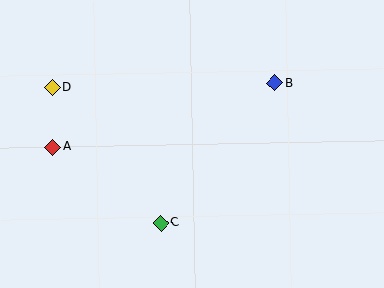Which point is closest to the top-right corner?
Point B is closest to the top-right corner.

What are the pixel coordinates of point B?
Point B is at (275, 83).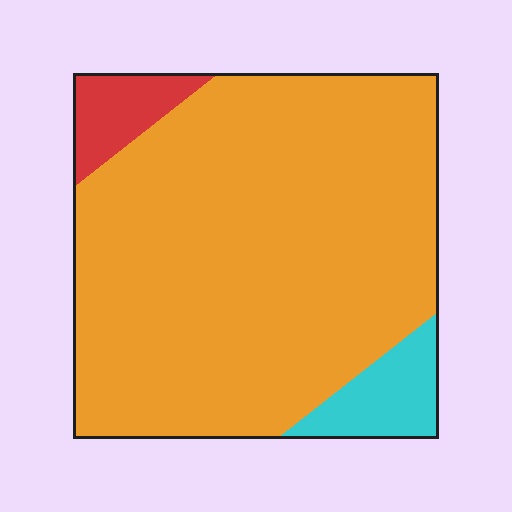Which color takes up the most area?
Orange, at roughly 85%.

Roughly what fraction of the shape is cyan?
Cyan covers roughly 10% of the shape.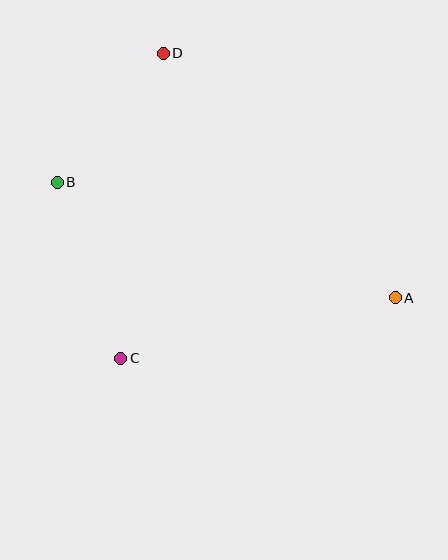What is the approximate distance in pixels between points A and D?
The distance between A and D is approximately 337 pixels.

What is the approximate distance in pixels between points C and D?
The distance between C and D is approximately 308 pixels.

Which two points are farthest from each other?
Points A and B are farthest from each other.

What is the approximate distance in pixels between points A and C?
The distance between A and C is approximately 281 pixels.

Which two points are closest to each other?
Points B and D are closest to each other.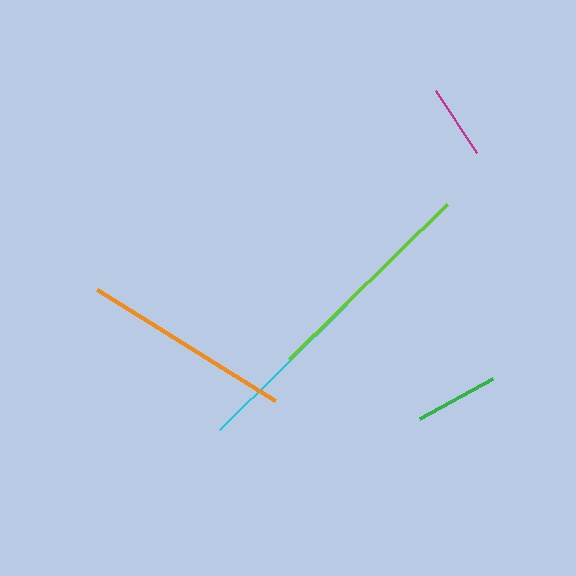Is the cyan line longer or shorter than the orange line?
The orange line is longer than the cyan line.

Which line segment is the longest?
The lime line is the longest at approximately 222 pixels.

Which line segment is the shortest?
The magenta line is the shortest at approximately 74 pixels.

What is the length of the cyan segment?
The cyan segment is approximately 179 pixels long.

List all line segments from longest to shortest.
From longest to shortest: lime, orange, cyan, green, magenta.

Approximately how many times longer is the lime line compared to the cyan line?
The lime line is approximately 1.2 times the length of the cyan line.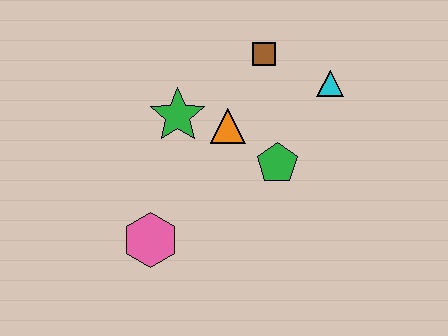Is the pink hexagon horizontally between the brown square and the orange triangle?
No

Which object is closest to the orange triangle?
The green star is closest to the orange triangle.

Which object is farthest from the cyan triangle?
The pink hexagon is farthest from the cyan triangle.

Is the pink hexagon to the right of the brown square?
No